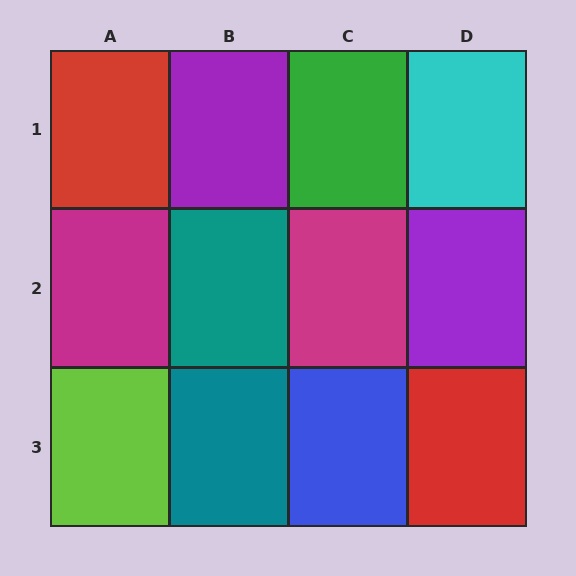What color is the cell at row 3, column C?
Blue.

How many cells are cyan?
1 cell is cyan.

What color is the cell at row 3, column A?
Lime.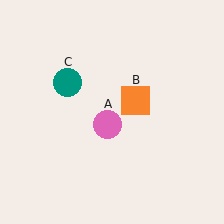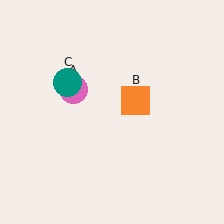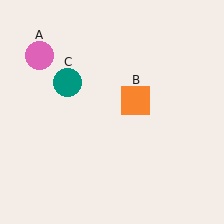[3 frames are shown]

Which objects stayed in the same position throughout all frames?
Orange square (object B) and teal circle (object C) remained stationary.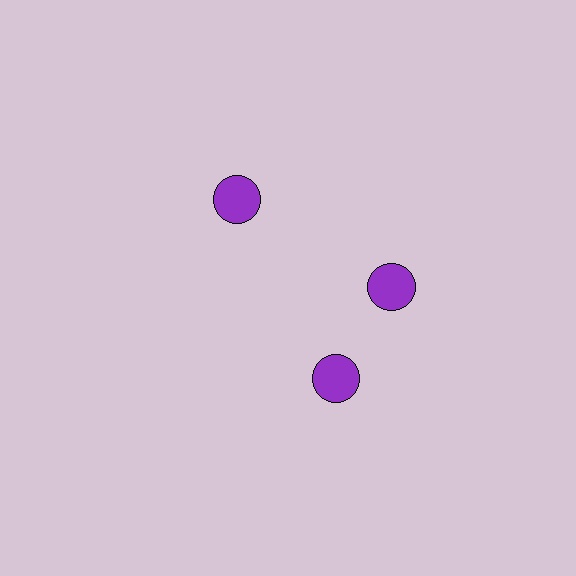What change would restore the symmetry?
The symmetry would be restored by rotating it back into even spacing with its neighbors so that all 3 circles sit at equal angles and equal distance from the center.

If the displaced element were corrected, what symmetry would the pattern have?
It would have 3-fold rotational symmetry — the pattern would map onto itself every 120 degrees.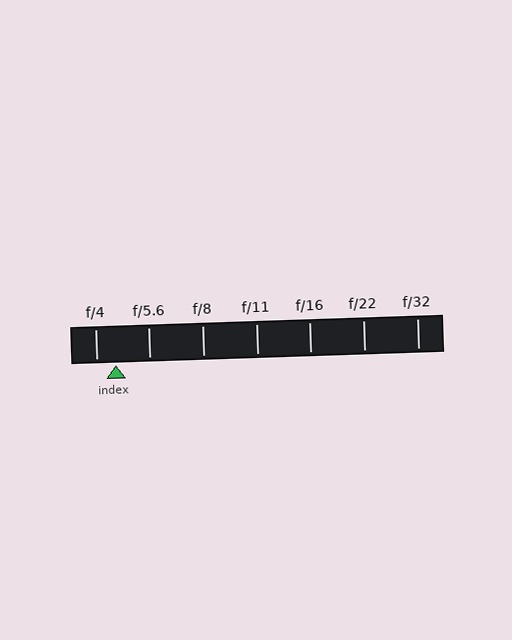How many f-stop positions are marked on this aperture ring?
There are 7 f-stop positions marked.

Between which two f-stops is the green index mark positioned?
The index mark is between f/4 and f/5.6.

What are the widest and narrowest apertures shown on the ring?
The widest aperture shown is f/4 and the narrowest is f/32.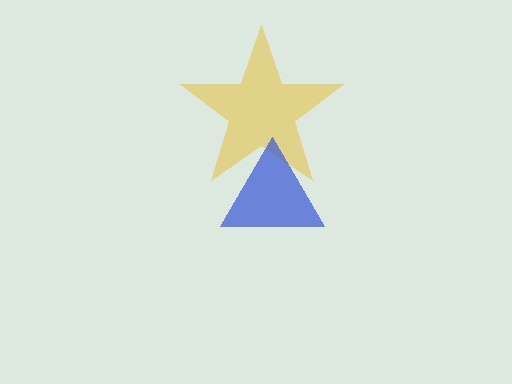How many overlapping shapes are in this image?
There are 2 overlapping shapes in the image.